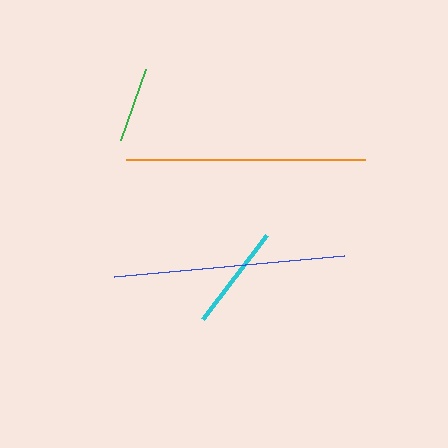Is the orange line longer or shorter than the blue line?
The orange line is longer than the blue line.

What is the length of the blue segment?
The blue segment is approximately 231 pixels long.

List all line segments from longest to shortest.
From longest to shortest: orange, blue, cyan, green.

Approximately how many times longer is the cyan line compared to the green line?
The cyan line is approximately 1.4 times the length of the green line.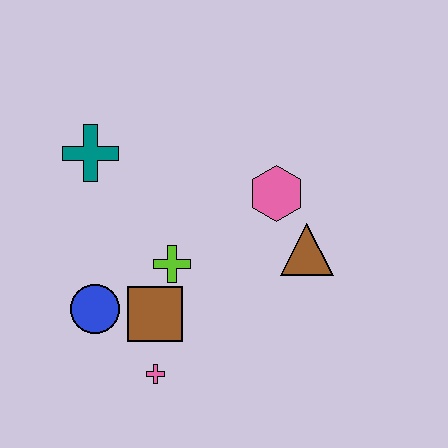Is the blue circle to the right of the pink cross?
No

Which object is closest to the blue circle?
The brown square is closest to the blue circle.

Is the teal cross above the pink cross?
Yes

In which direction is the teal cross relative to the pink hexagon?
The teal cross is to the left of the pink hexagon.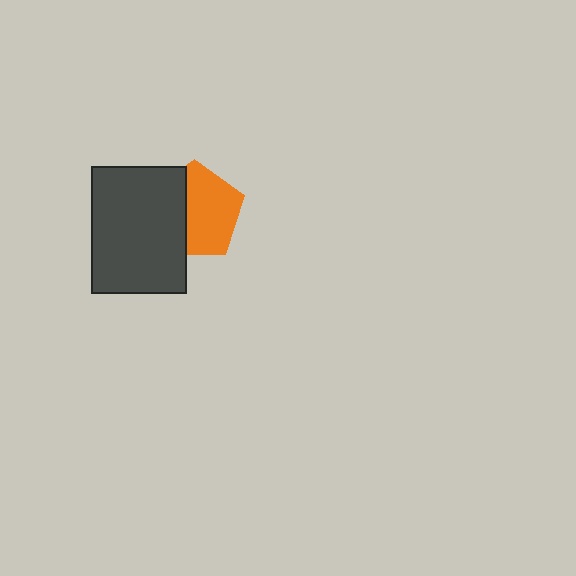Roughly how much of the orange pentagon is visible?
About half of it is visible (roughly 60%).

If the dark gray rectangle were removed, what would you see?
You would see the complete orange pentagon.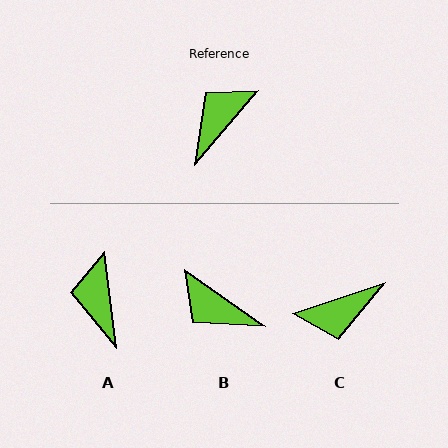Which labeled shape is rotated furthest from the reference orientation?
C, about 149 degrees away.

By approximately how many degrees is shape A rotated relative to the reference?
Approximately 48 degrees counter-clockwise.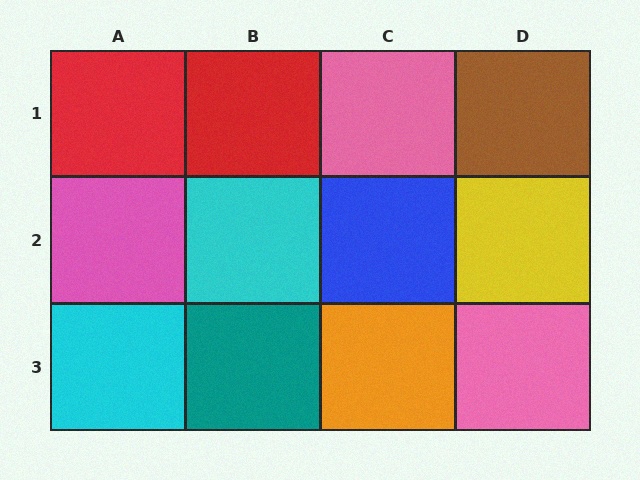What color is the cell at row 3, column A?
Cyan.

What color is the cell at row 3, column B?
Teal.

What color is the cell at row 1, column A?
Red.